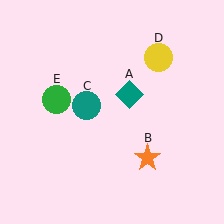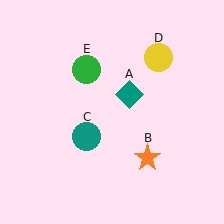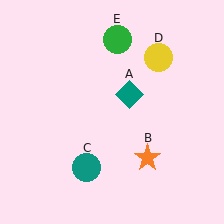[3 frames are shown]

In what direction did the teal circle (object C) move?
The teal circle (object C) moved down.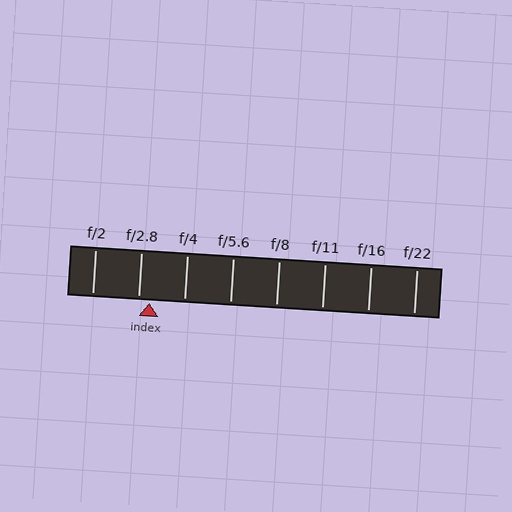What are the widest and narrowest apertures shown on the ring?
The widest aperture shown is f/2 and the narrowest is f/22.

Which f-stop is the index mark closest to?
The index mark is closest to f/2.8.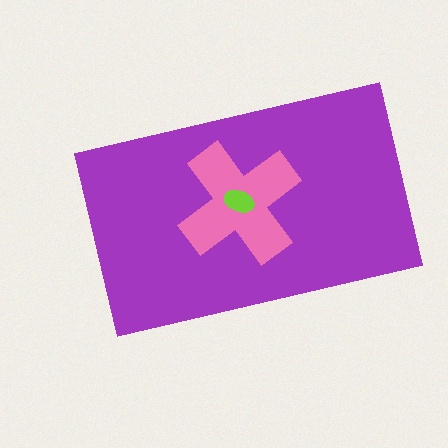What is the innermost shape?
The lime ellipse.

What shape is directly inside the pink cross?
The lime ellipse.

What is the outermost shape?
The purple rectangle.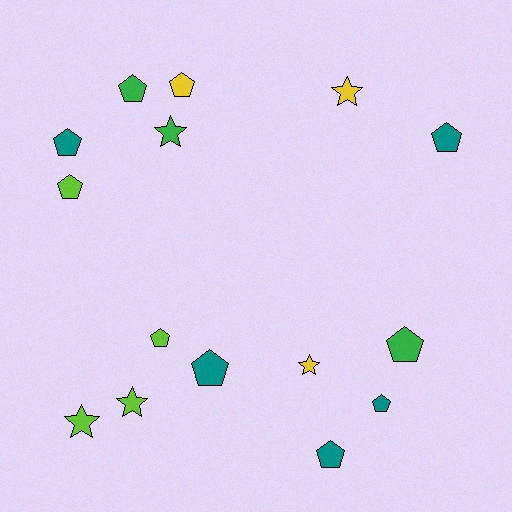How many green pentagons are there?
There are 2 green pentagons.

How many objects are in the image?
There are 15 objects.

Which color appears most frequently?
Teal, with 5 objects.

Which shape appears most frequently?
Pentagon, with 10 objects.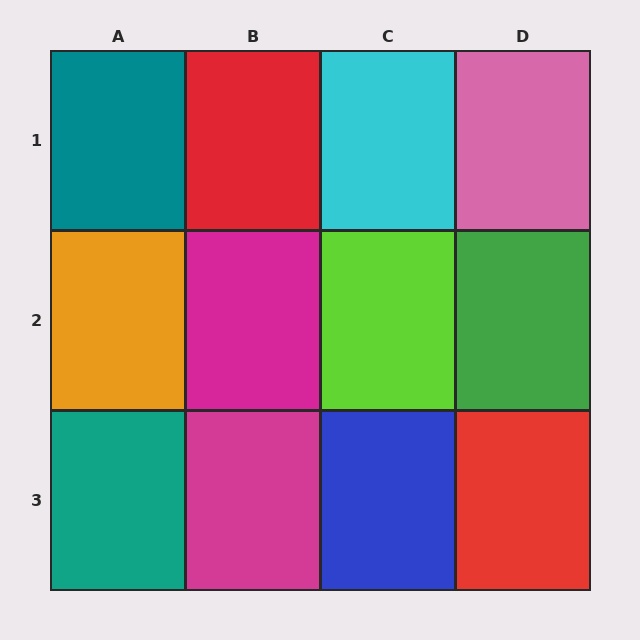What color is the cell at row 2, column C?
Lime.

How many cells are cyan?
1 cell is cyan.